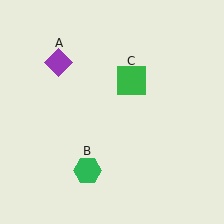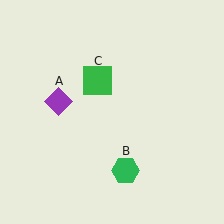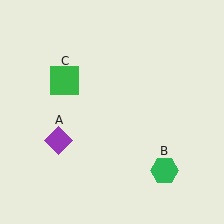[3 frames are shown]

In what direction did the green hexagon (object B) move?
The green hexagon (object B) moved right.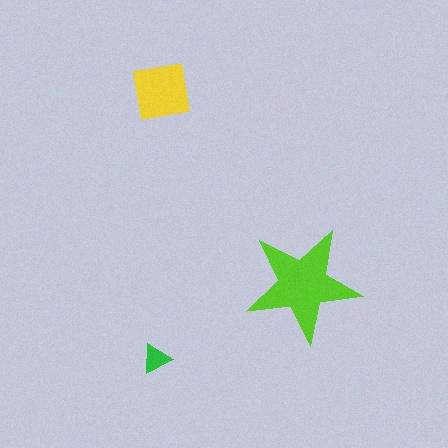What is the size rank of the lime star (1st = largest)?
1st.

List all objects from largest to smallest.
The lime star, the yellow square, the green triangle.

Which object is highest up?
The yellow square is topmost.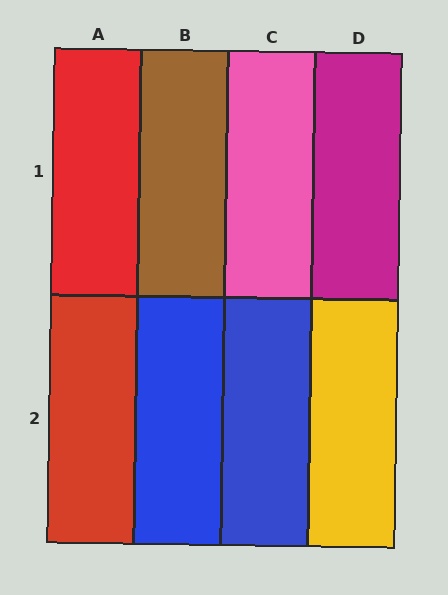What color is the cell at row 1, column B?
Brown.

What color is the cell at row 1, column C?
Pink.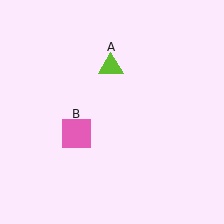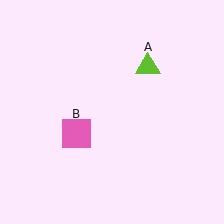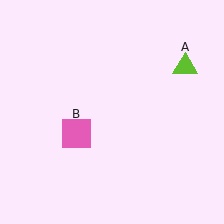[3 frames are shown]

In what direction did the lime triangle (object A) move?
The lime triangle (object A) moved right.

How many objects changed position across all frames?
1 object changed position: lime triangle (object A).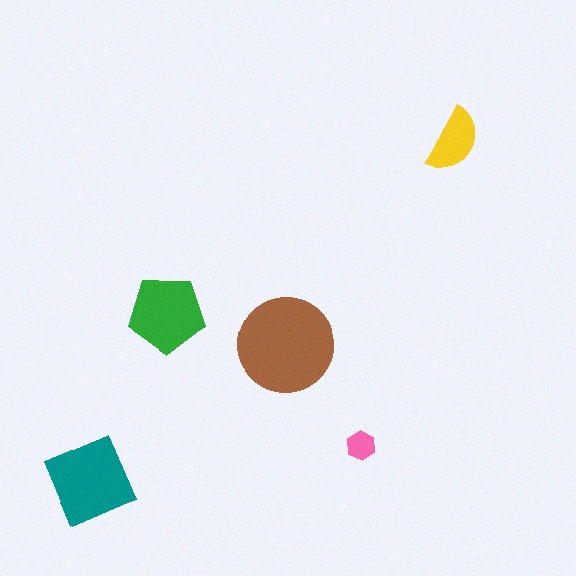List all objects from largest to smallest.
The brown circle, the teal diamond, the green pentagon, the yellow semicircle, the pink hexagon.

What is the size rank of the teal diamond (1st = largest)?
2nd.